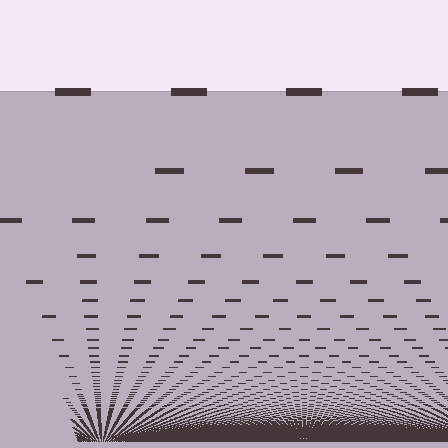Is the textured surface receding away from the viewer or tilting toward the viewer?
The surface appears to tilt toward the viewer. Texture elements get larger and sparser toward the top.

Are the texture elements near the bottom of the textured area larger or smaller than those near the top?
Smaller. The gradient is inverted — elements near the bottom are smaller and denser.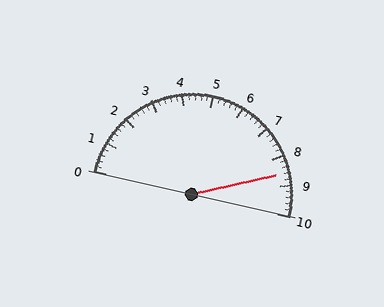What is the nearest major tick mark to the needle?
The nearest major tick mark is 9.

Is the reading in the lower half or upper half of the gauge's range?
The reading is in the upper half of the range (0 to 10).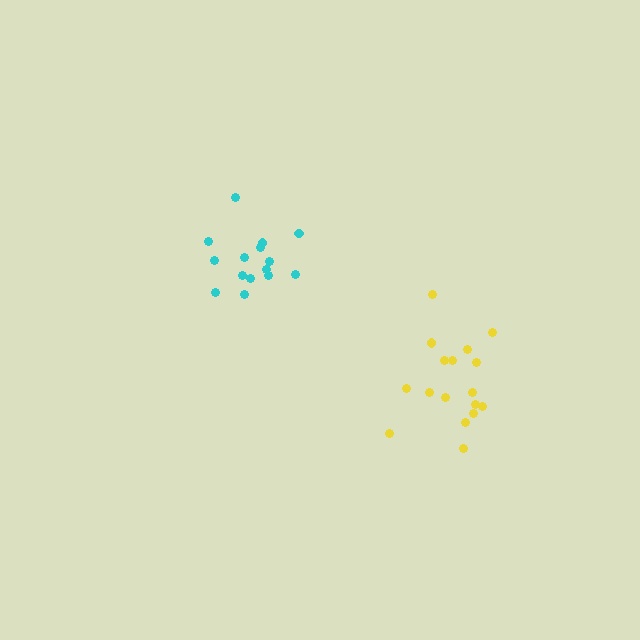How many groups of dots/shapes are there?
There are 2 groups.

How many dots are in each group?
Group 1: 17 dots, Group 2: 15 dots (32 total).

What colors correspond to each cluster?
The clusters are colored: yellow, cyan.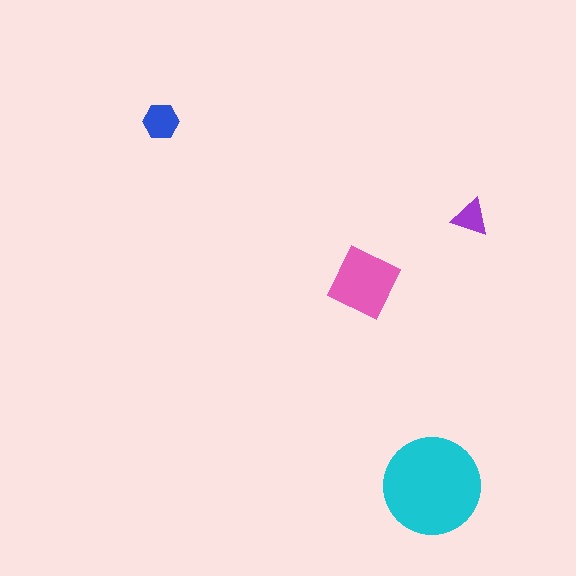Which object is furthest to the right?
The purple triangle is rightmost.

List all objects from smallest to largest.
The purple triangle, the blue hexagon, the pink diamond, the cyan circle.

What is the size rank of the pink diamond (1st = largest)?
2nd.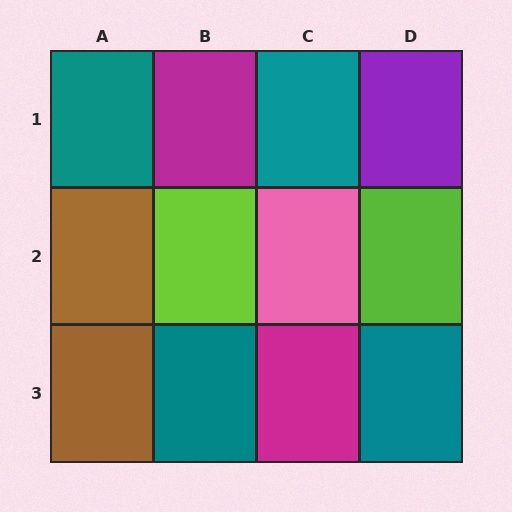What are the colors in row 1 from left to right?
Teal, magenta, teal, purple.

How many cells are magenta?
2 cells are magenta.